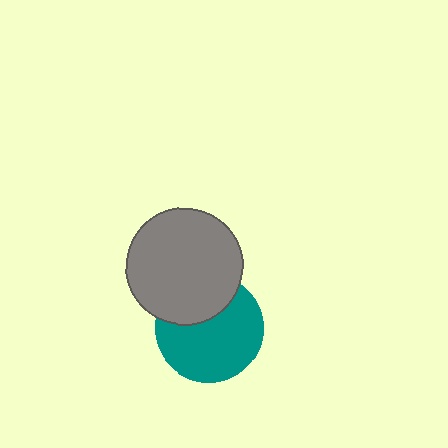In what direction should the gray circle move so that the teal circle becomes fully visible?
The gray circle should move up. That is the shortest direction to clear the overlap and leave the teal circle fully visible.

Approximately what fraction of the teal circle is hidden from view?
Roughly 32% of the teal circle is hidden behind the gray circle.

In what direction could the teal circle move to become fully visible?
The teal circle could move down. That would shift it out from behind the gray circle entirely.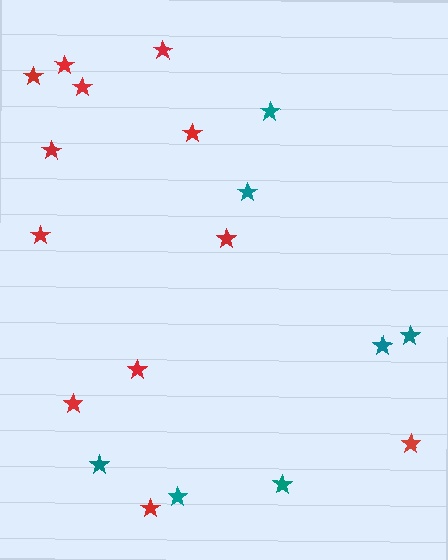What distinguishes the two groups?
There are 2 groups: one group of red stars (12) and one group of teal stars (7).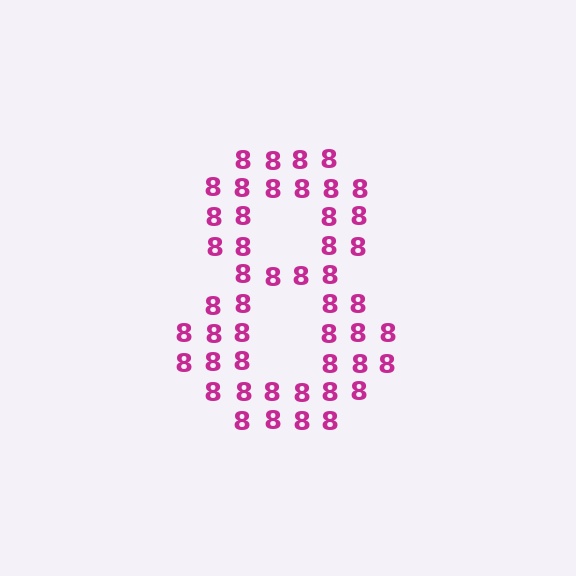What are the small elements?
The small elements are digit 8's.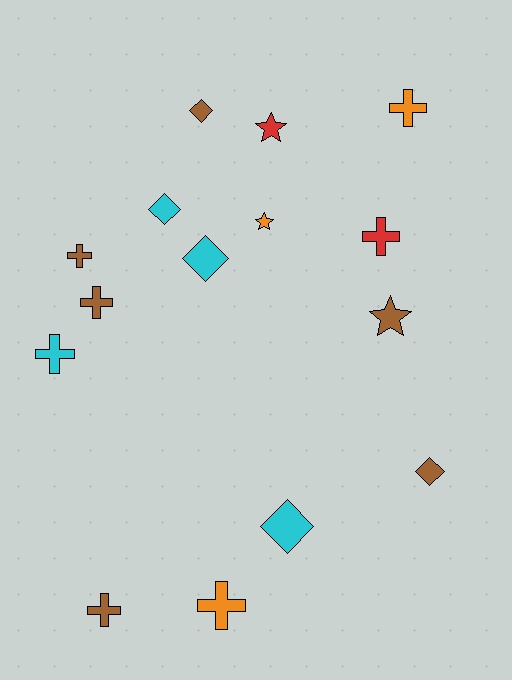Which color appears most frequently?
Brown, with 6 objects.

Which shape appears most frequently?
Cross, with 7 objects.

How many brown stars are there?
There is 1 brown star.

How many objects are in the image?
There are 15 objects.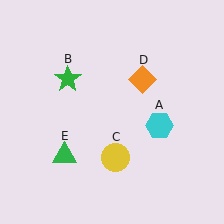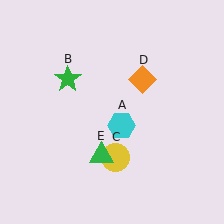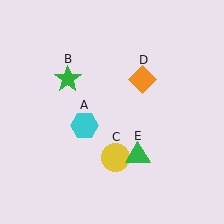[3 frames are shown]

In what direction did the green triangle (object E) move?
The green triangle (object E) moved right.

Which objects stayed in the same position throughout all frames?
Green star (object B) and yellow circle (object C) and orange diamond (object D) remained stationary.